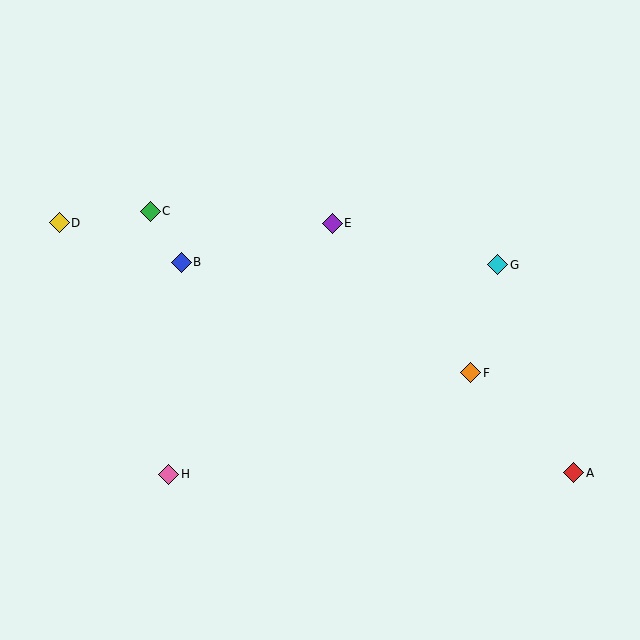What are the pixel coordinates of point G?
Point G is at (498, 265).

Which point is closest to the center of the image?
Point E at (332, 223) is closest to the center.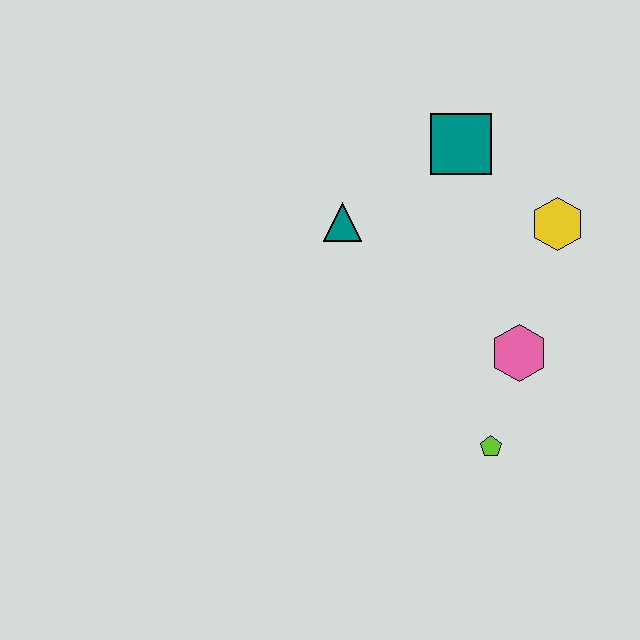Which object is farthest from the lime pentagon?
The teal square is farthest from the lime pentagon.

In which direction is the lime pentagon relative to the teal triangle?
The lime pentagon is below the teal triangle.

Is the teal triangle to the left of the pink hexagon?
Yes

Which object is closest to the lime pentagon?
The pink hexagon is closest to the lime pentagon.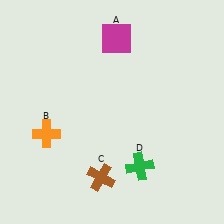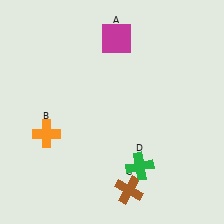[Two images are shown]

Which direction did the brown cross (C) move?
The brown cross (C) moved right.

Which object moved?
The brown cross (C) moved right.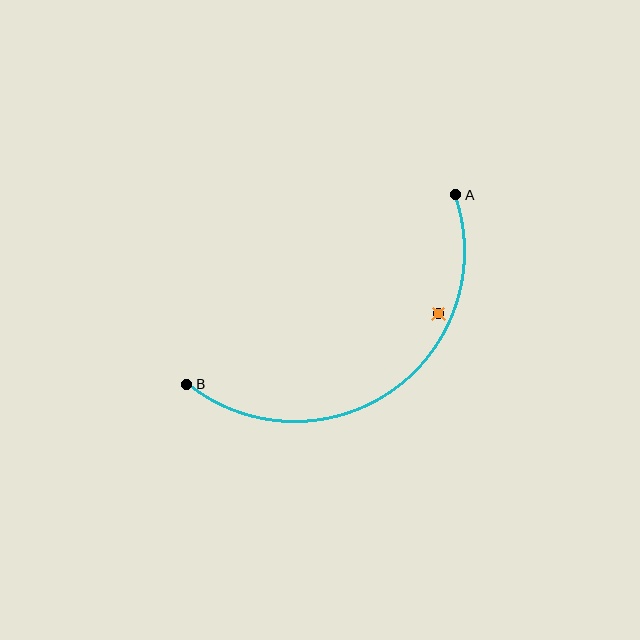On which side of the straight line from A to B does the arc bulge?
The arc bulges below and to the right of the straight line connecting A and B.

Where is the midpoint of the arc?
The arc midpoint is the point on the curve farthest from the straight line joining A and B. It sits below and to the right of that line.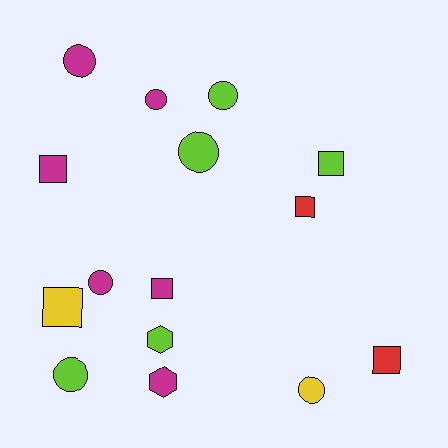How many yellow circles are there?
There is 1 yellow circle.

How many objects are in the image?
There are 15 objects.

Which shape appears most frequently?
Circle, with 7 objects.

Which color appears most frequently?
Magenta, with 6 objects.